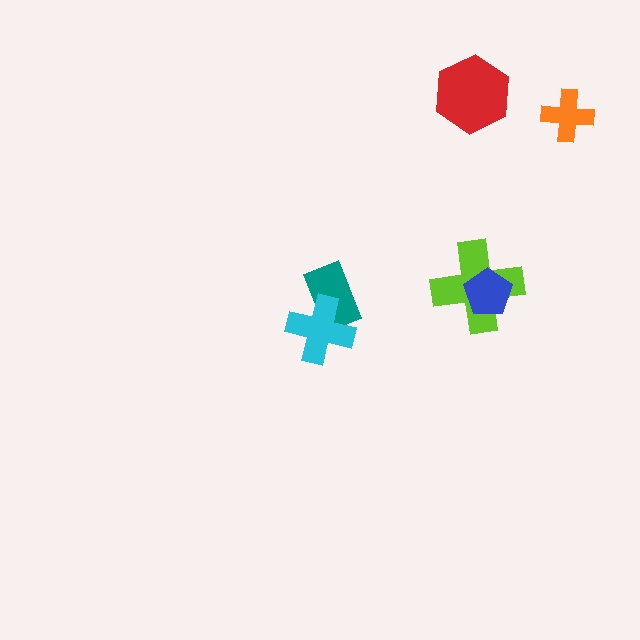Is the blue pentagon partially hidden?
No, no other shape covers it.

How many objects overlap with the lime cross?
1 object overlaps with the lime cross.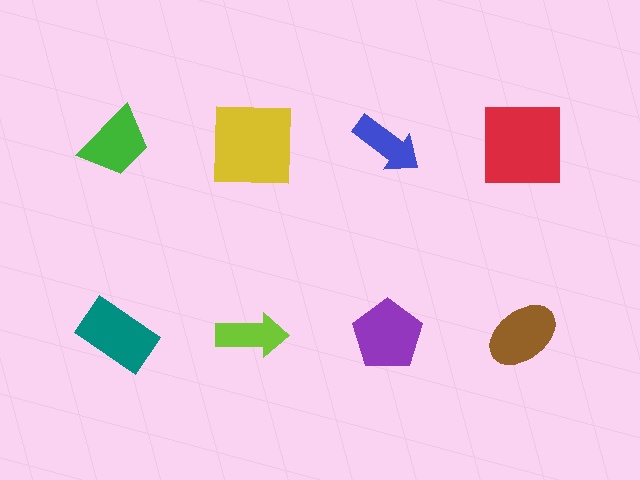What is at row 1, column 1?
A green trapezoid.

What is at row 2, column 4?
A brown ellipse.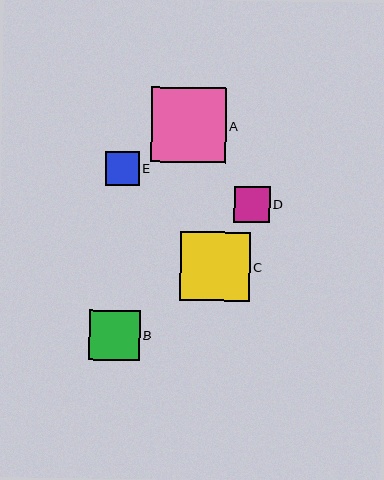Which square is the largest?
Square A is the largest with a size of approximately 75 pixels.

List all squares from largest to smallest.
From largest to smallest: A, C, B, D, E.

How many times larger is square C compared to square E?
Square C is approximately 2.0 times the size of square E.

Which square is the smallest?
Square E is the smallest with a size of approximately 34 pixels.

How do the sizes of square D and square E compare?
Square D and square E are approximately the same size.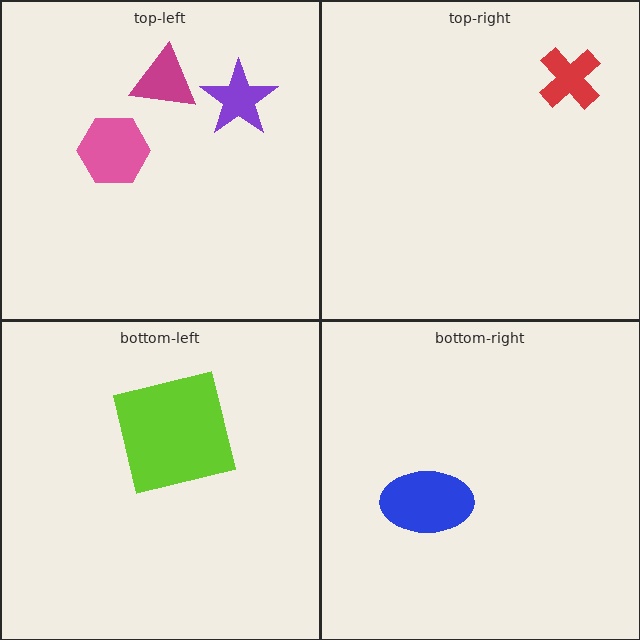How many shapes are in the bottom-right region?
1.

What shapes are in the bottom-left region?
The lime square.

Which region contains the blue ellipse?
The bottom-right region.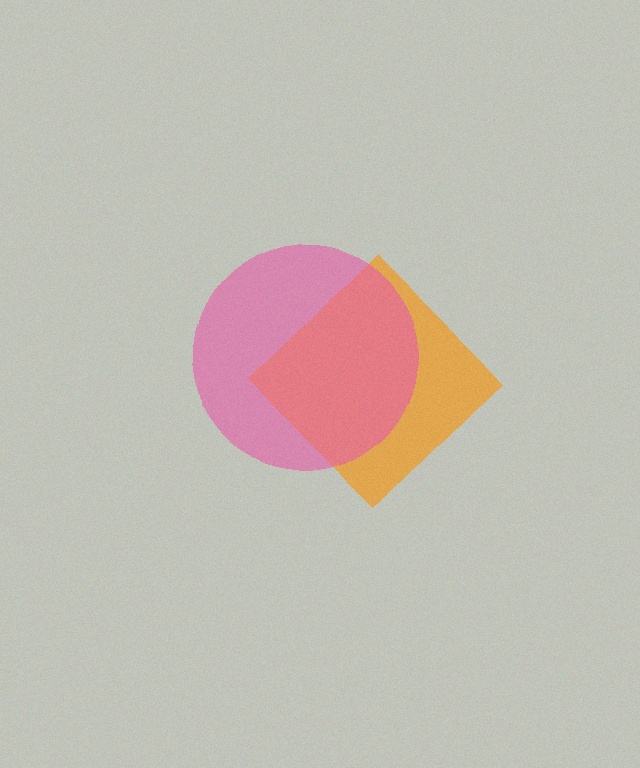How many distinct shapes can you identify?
There are 2 distinct shapes: an orange diamond, a pink circle.